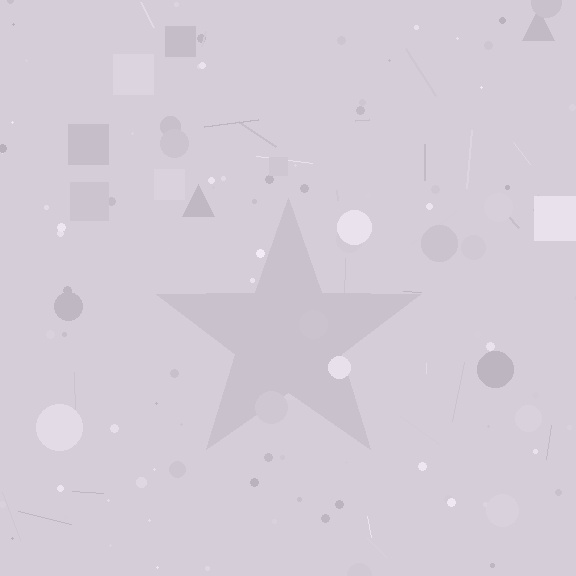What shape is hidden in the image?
A star is hidden in the image.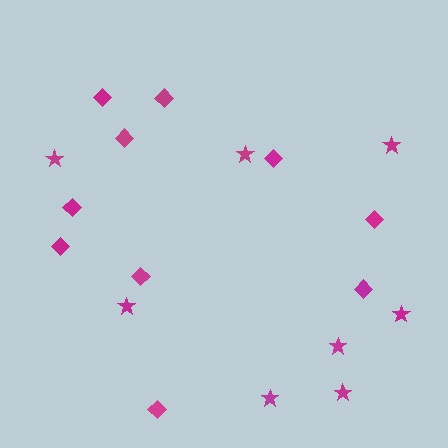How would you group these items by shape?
There are 2 groups: one group of stars (8) and one group of diamonds (10).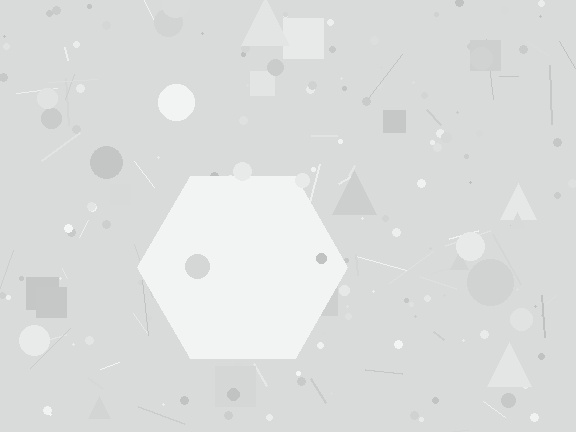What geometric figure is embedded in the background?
A hexagon is embedded in the background.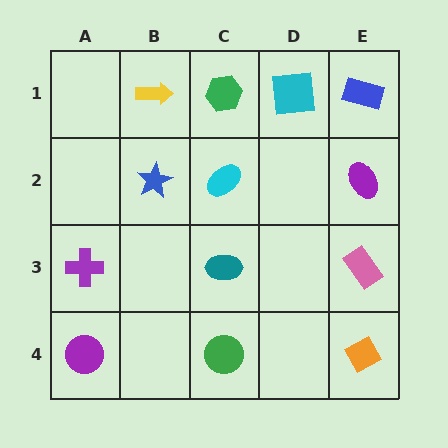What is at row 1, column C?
A green hexagon.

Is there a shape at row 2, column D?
No, that cell is empty.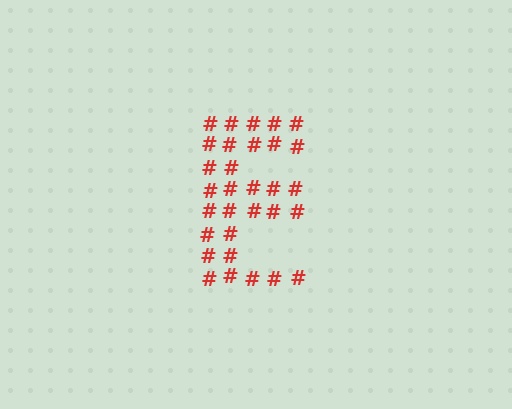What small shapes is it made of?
It is made of small hash symbols.